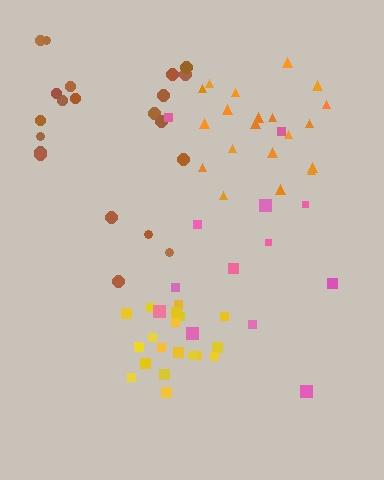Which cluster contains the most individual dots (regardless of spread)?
Brown (21).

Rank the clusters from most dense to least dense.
yellow, orange, brown, pink.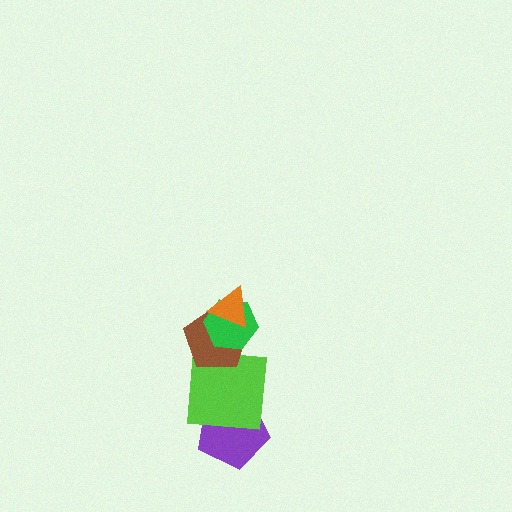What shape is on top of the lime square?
The brown pentagon is on top of the lime square.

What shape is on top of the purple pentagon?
The lime square is on top of the purple pentagon.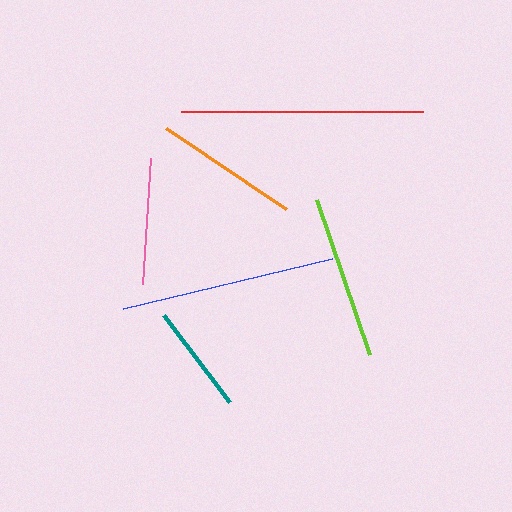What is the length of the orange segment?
The orange segment is approximately 145 pixels long.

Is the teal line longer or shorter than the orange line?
The orange line is longer than the teal line.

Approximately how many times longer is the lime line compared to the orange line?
The lime line is approximately 1.1 times the length of the orange line.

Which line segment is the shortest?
The teal line is the shortest at approximately 109 pixels.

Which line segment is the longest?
The red line is the longest at approximately 242 pixels.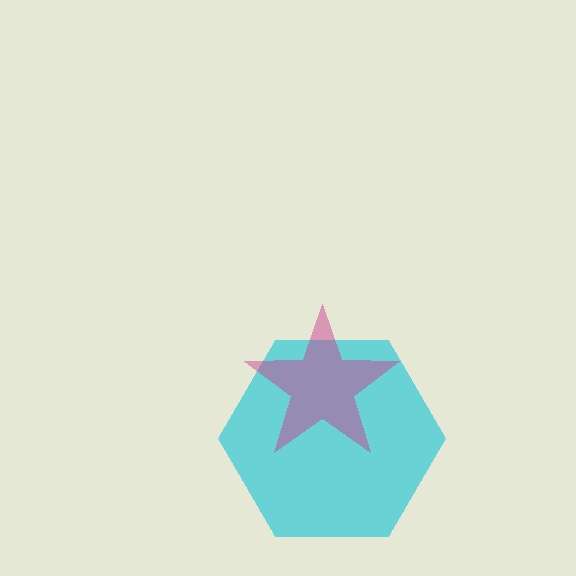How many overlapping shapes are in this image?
There are 2 overlapping shapes in the image.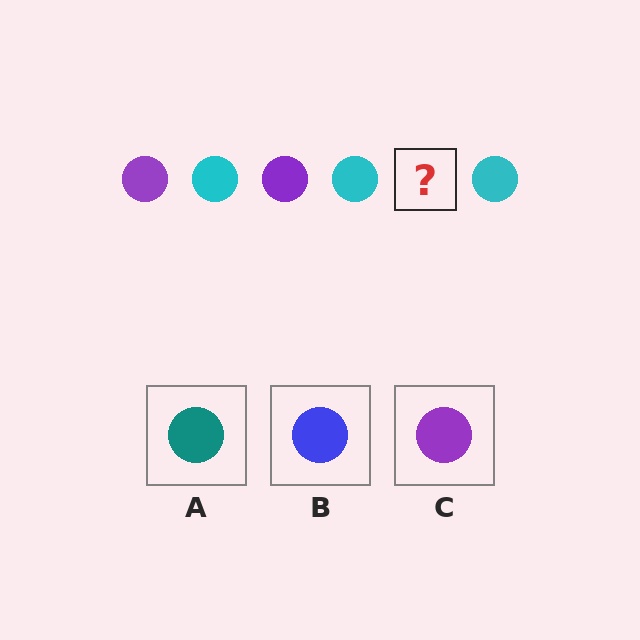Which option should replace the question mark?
Option C.